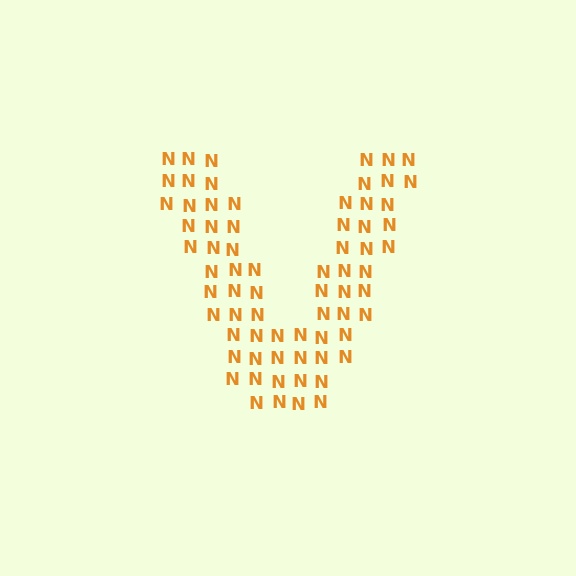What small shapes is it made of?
It is made of small letter N's.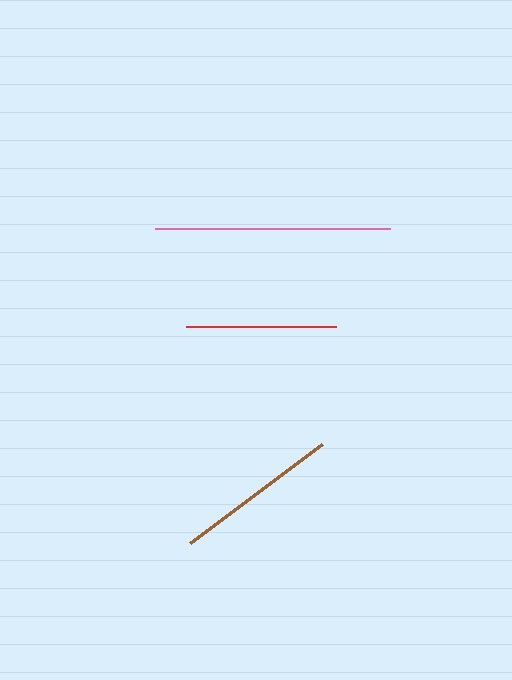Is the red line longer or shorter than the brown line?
The brown line is longer than the red line.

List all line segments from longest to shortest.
From longest to shortest: pink, brown, red.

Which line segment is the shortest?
The red line is the shortest at approximately 150 pixels.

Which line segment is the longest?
The pink line is the longest at approximately 235 pixels.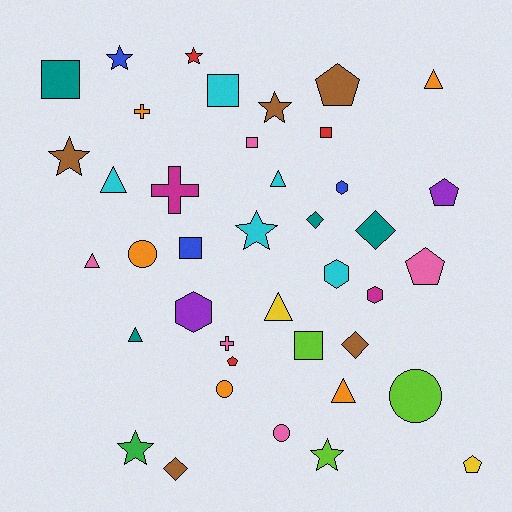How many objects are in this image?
There are 40 objects.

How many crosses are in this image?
There are 3 crosses.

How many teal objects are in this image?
There are 4 teal objects.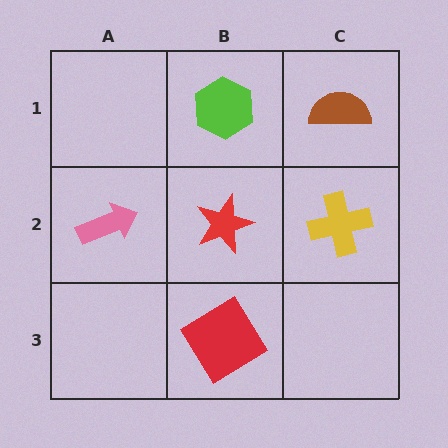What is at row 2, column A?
A pink arrow.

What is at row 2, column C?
A yellow cross.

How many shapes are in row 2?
3 shapes.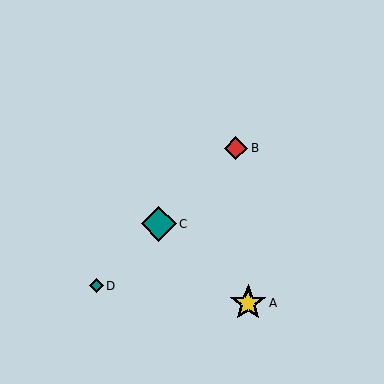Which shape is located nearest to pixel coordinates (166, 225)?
The teal diamond (labeled C) at (159, 224) is nearest to that location.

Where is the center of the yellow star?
The center of the yellow star is at (248, 303).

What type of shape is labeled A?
Shape A is a yellow star.